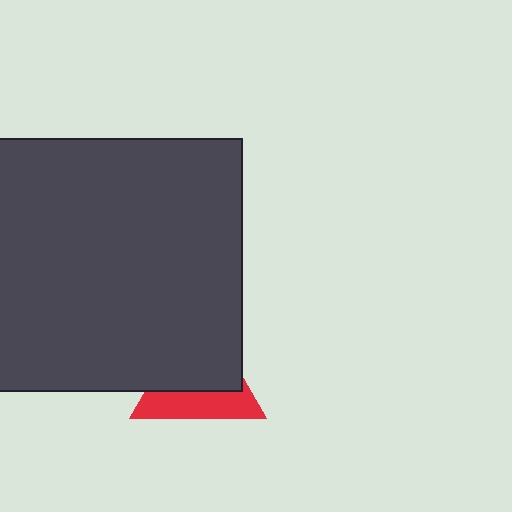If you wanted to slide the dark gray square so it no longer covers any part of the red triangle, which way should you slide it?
Slide it up — that is the most direct way to separate the two shapes.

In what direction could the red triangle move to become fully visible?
The red triangle could move down. That would shift it out from behind the dark gray square entirely.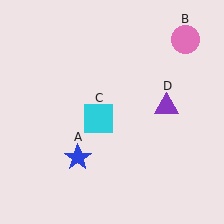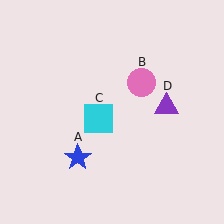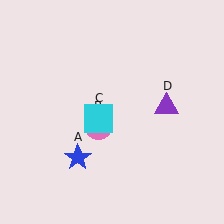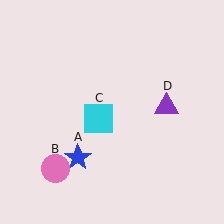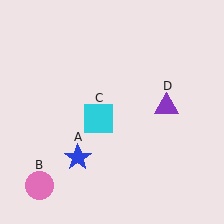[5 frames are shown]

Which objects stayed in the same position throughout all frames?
Blue star (object A) and cyan square (object C) and purple triangle (object D) remained stationary.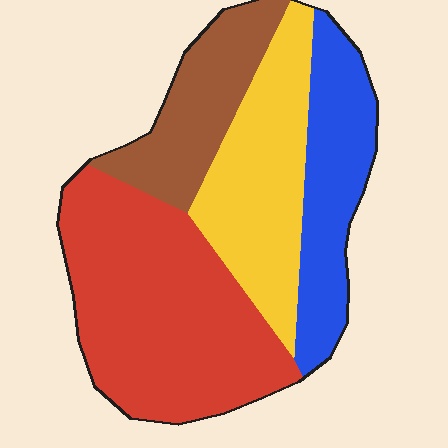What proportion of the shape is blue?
Blue takes up between a sixth and a third of the shape.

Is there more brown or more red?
Red.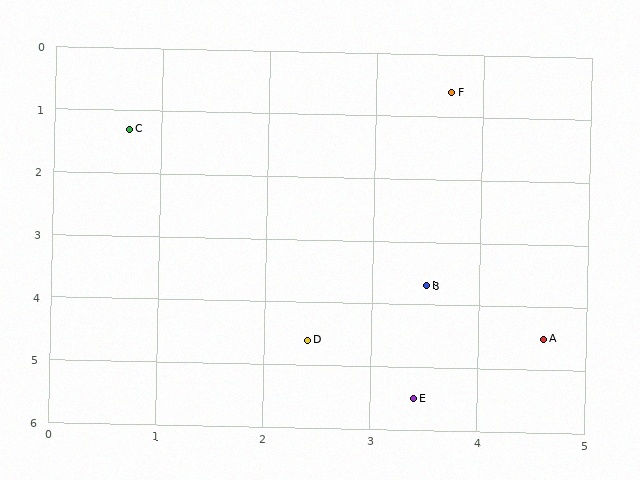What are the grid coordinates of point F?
Point F is at approximately (3.7, 0.6).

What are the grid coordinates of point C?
Point C is at approximately (0.7, 1.3).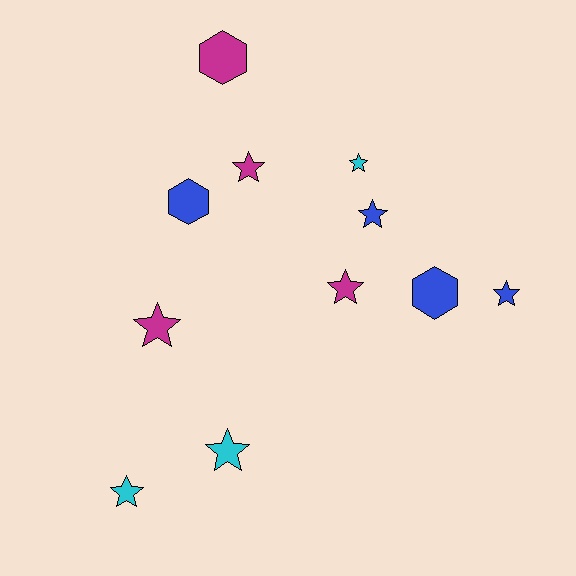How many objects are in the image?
There are 11 objects.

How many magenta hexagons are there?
There is 1 magenta hexagon.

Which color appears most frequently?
Blue, with 4 objects.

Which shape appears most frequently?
Star, with 8 objects.